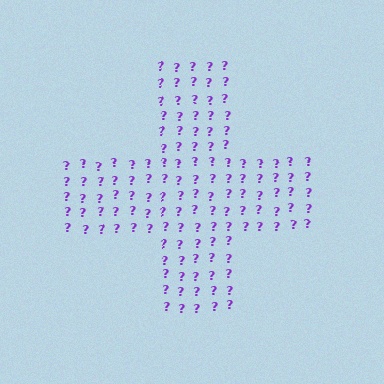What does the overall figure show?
The overall figure shows a cross.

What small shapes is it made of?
It is made of small question marks.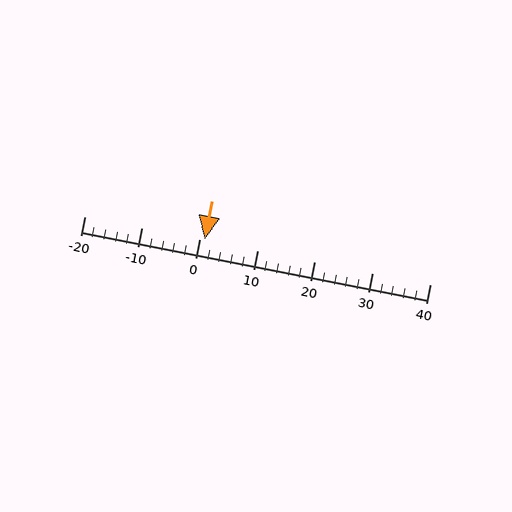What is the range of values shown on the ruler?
The ruler shows values from -20 to 40.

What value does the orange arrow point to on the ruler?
The orange arrow points to approximately 1.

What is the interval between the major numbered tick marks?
The major tick marks are spaced 10 units apart.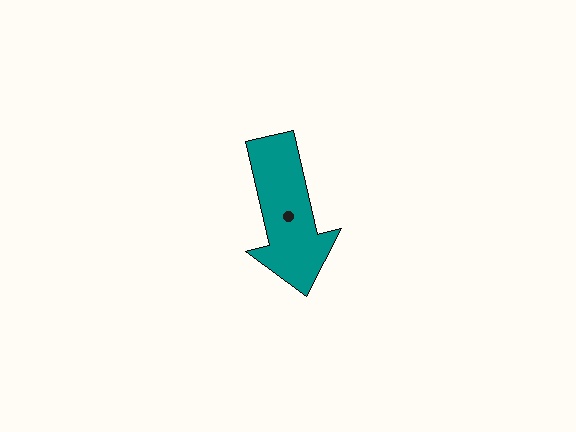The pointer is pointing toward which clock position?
Roughly 6 o'clock.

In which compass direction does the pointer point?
South.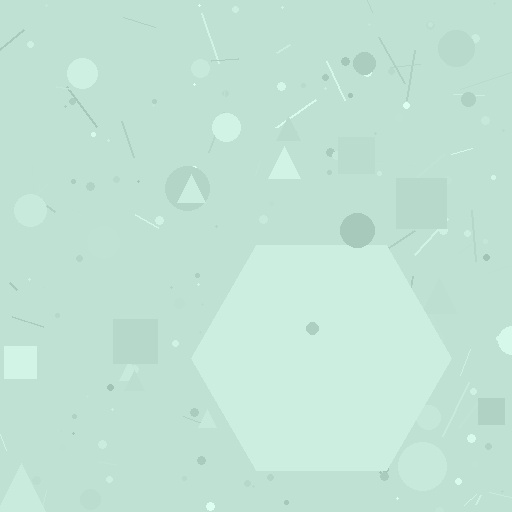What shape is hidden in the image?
A hexagon is hidden in the image.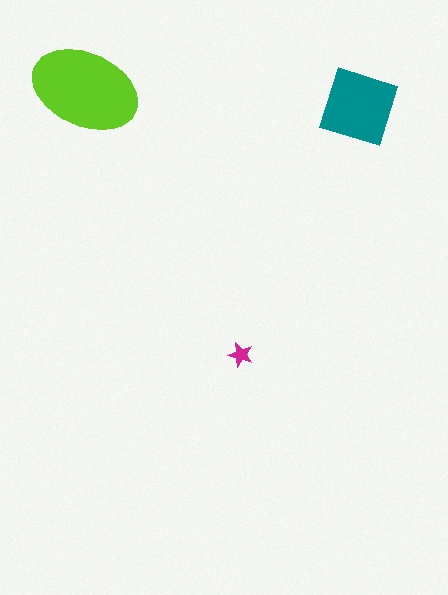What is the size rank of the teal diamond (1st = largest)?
2nd.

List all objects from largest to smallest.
The lime ellipse, the teal diamond, the magenta star.